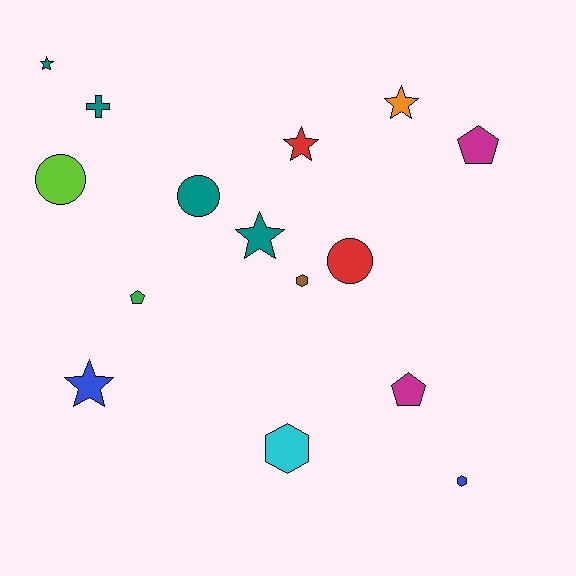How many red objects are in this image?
There are 2 red objects.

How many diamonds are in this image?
There are no diamonds.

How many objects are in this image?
There are 15 objects.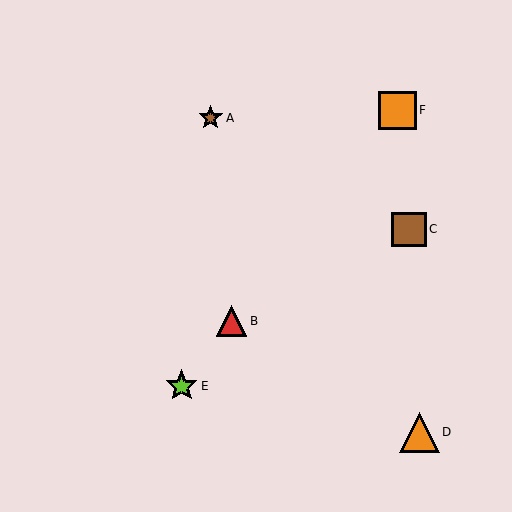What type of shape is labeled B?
Shape B is a red triangle.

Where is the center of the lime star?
The center of the lime star is at (182, 386).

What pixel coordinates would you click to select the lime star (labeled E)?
Click at (182, 386) to select the lime star E.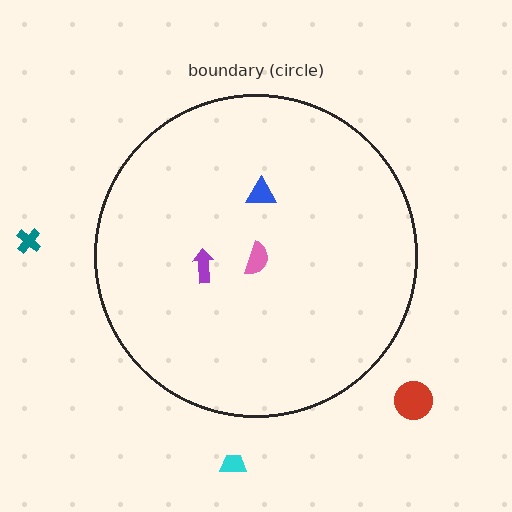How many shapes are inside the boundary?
3 inside, 3 outside.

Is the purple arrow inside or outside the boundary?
Inside.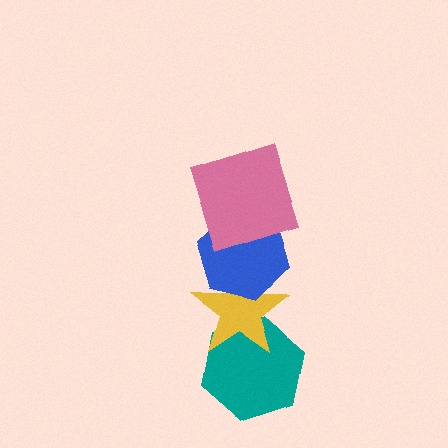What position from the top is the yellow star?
The yellow star is 3rd from the top.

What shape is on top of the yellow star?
The blue hexagon is on top of the yellow star.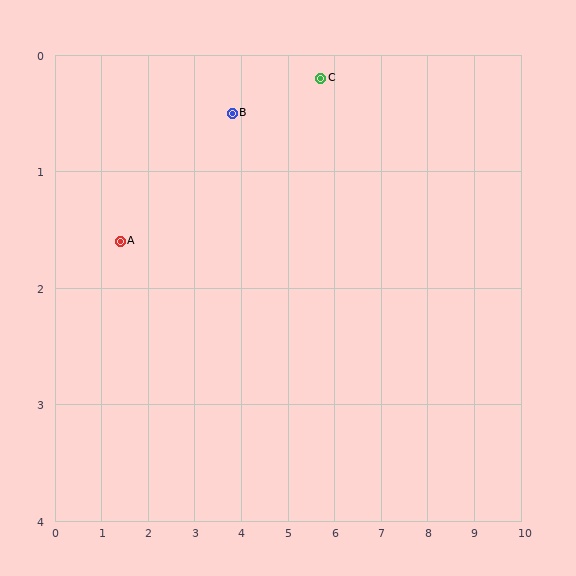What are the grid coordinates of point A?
Point A is at approximately (1.4, 1.6).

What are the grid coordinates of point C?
Point C is at approximately (5.7, 0.2).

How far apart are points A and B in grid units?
Points A and B are about 2.6 grid units apart.